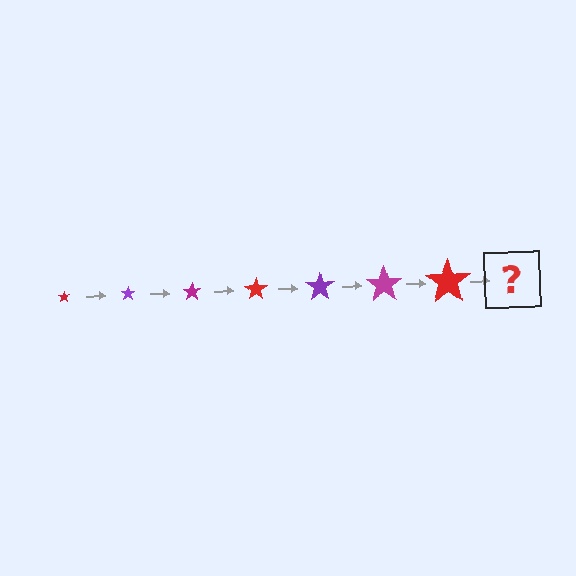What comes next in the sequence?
The next element should be a purple star, larger than the previous one.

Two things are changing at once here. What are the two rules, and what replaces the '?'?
The two rules are that the star grows larger each step and the color cycles through red, purple, and magenta. The '?' should be a purple star, larger than the previous one.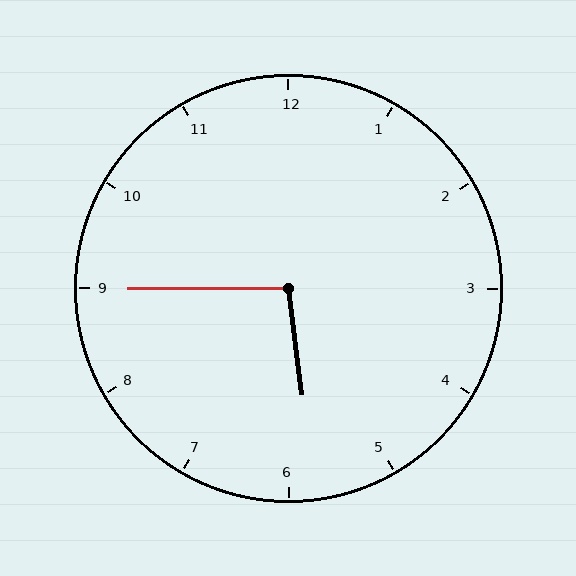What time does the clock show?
5:45.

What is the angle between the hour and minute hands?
Approximately 98 degrees.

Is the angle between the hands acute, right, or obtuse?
It is obtuse.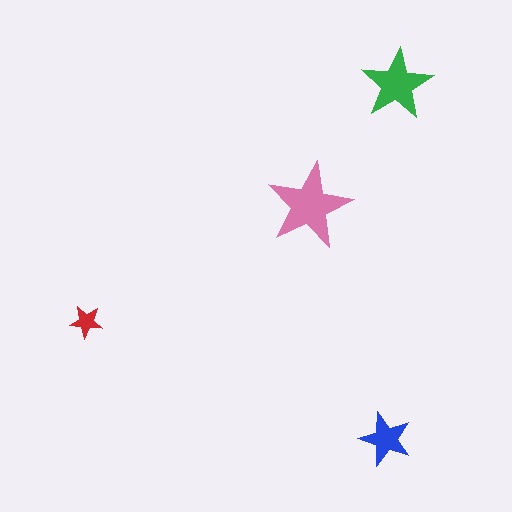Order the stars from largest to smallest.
the pink one, the green one, the blue one, the red one.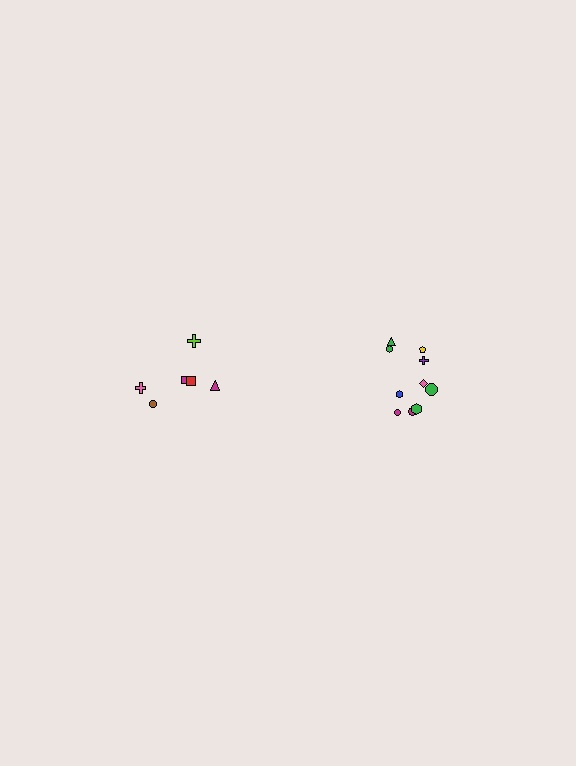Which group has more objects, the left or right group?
The right group.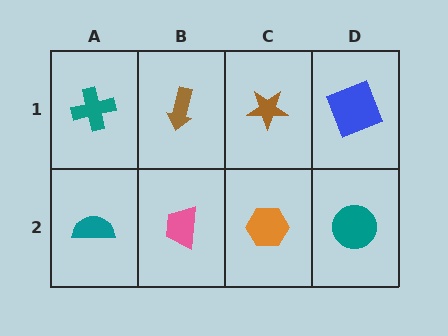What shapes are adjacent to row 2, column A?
A teal cross (row 1, column A), a pink trapezoid (row 2, column B).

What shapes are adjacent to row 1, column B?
A pink trapezoid (row 2, column B), a teal cross (row 1, column A), a brown star (row 1, column C).